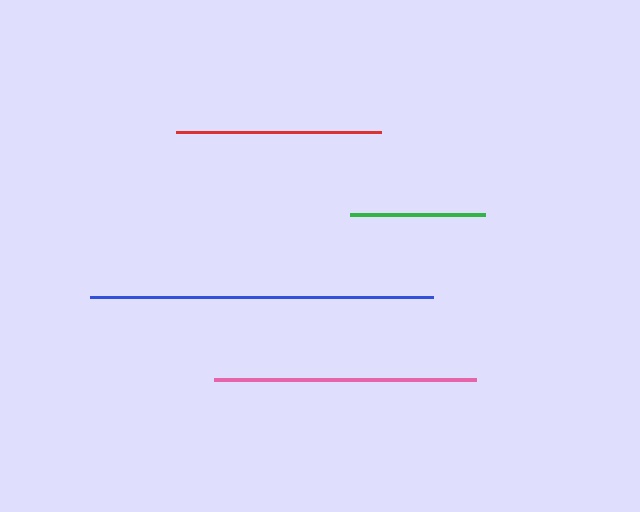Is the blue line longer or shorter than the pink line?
The blue line is longer than the pink line.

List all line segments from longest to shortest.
From longest to shortest: blue, pink, red, green.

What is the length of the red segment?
The red segment is approximately 206 pixels long.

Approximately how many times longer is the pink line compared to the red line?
The pink line is approximately 1.3 times the length of the red line.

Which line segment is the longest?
The blue line is the longest at approximately 343 pixels.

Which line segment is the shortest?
The green line is the shortest at approximately 135 pixels.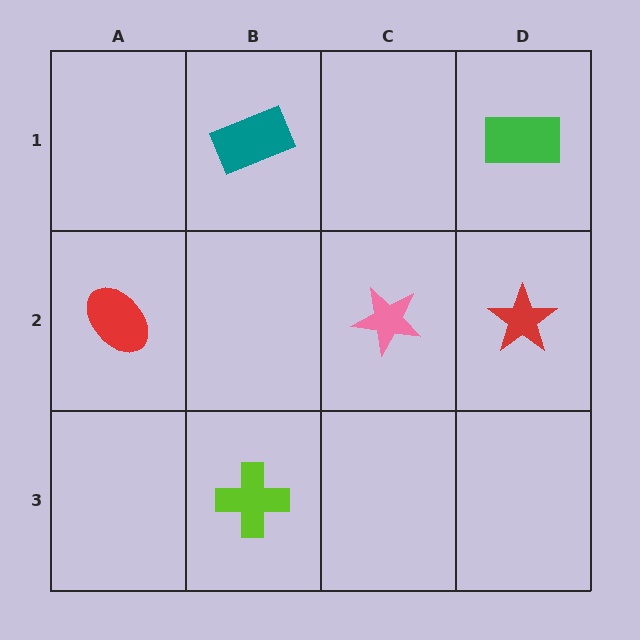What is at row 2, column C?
A pink star.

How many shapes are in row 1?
2 shapes.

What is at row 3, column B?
A lime cross.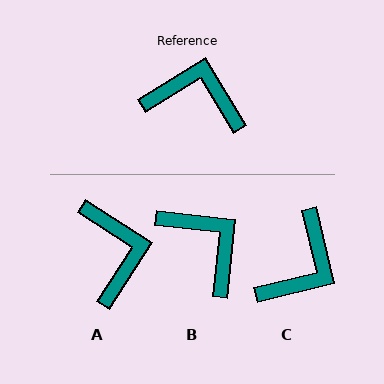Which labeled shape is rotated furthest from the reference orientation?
C, about 108 degrees away.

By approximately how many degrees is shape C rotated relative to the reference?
Approximately 108 degrees clockwise.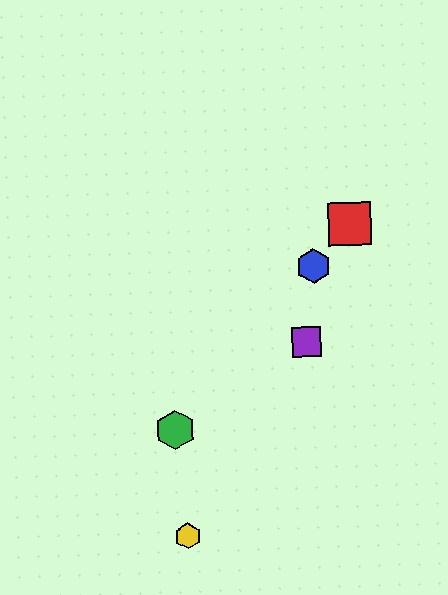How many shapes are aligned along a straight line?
3 shapes (the red square, the blue hexagon, the green hexagon) are aligned along a straight line.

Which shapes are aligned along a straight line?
The red square, the blue hexagon, the green hexagon are aligned along a straight line.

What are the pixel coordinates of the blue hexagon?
The blue hexagon is at (314, 266).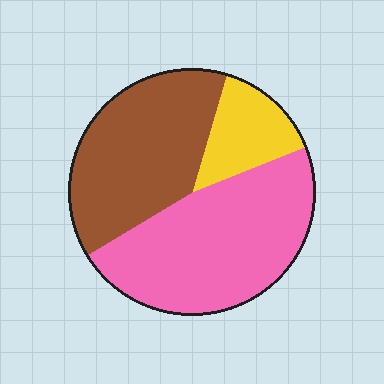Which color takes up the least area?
Yellow, at roughly 15%.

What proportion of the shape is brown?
Brown takes up about three eighths (3/8) of the shape.